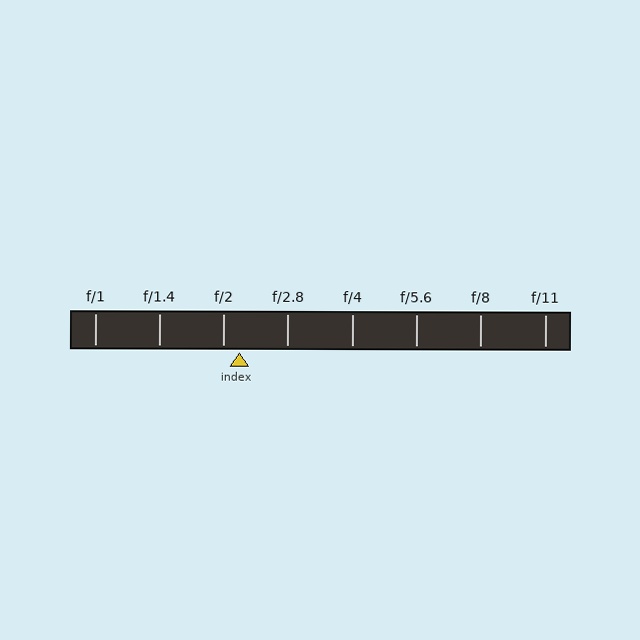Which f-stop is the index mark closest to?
The index mark is closest to f/2.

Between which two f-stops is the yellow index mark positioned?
The index mark is between f/2 and f/2.8.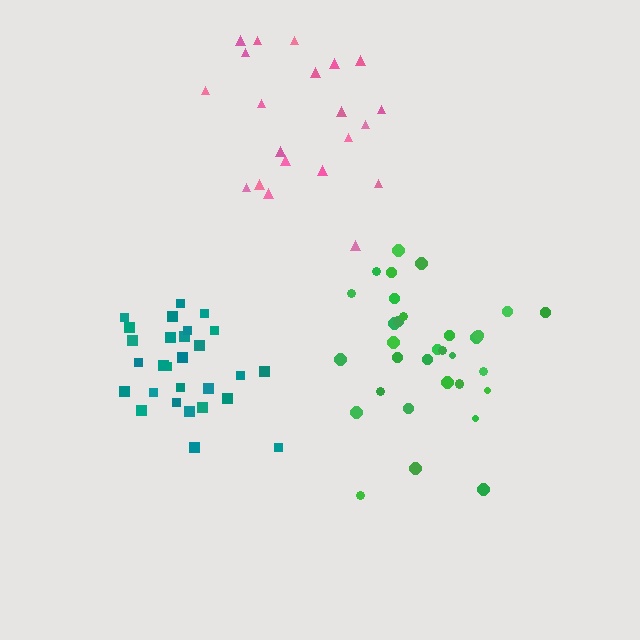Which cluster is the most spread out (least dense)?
Pink.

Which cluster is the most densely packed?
Teal.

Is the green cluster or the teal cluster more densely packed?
Teal.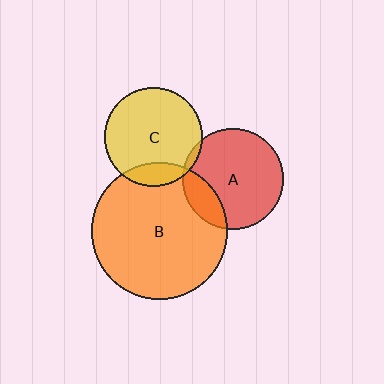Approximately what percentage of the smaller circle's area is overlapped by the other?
Approximately 15%.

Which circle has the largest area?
Circle B (orange).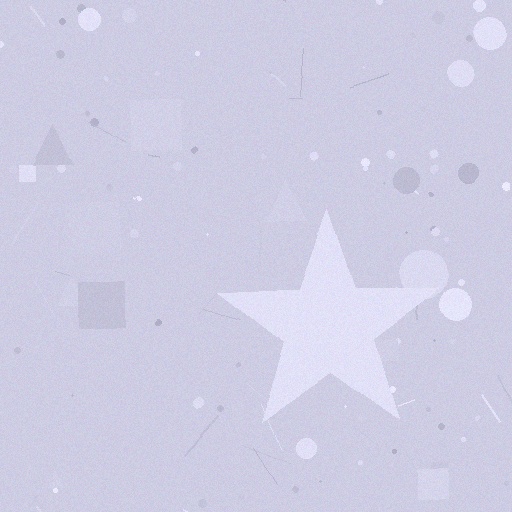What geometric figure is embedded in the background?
A star is embedded in the background.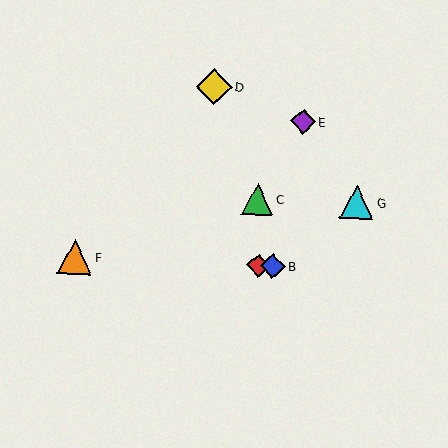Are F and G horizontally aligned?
No, F is at y≈257 and G is at y≈203.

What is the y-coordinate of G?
Object G is at y≈203.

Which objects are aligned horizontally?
Objects A, B, F are aligned horizontally.